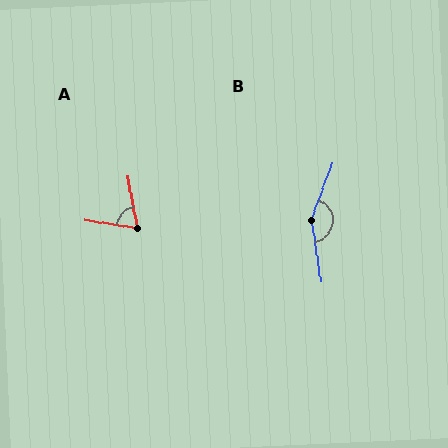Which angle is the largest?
B, at approximately 150 degrees.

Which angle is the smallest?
A, at approximately 70 degrees.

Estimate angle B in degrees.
Approximately 150 degrees.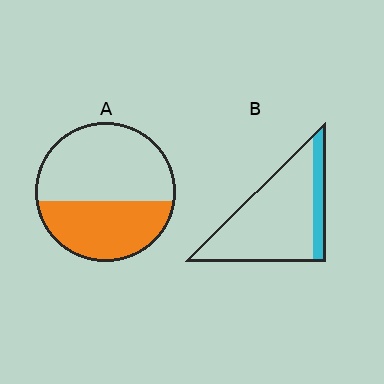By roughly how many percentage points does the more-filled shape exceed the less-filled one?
By roughly 25 percentage points (A over B).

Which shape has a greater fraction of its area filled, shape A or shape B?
Shape A.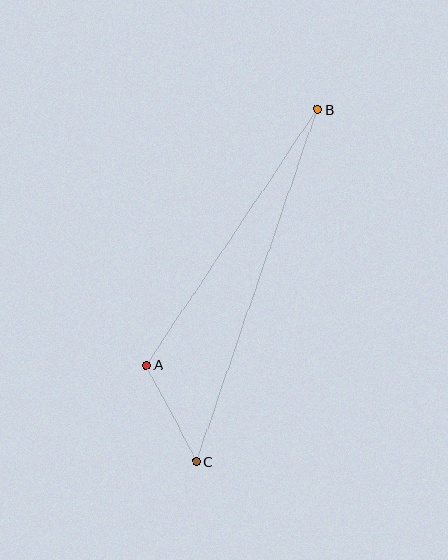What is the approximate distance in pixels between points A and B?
The distance between A and B is approximately 308 pixels.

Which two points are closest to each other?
Points A and C are closest to each other.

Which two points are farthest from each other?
Points B and C are farthest from each other.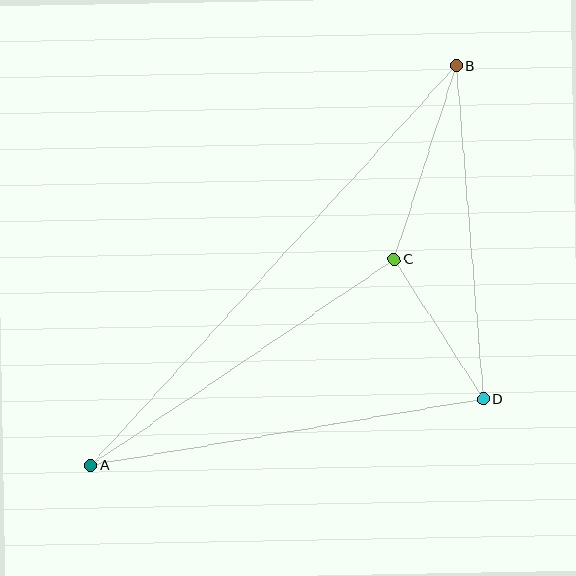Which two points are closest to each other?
Points C and D are closest to each other.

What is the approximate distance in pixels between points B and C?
The distance between B and C is approximately 203 pixels.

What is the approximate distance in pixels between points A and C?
The distance between A and C is approximately 366 pixels.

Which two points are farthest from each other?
Points A and B are farthest from each other.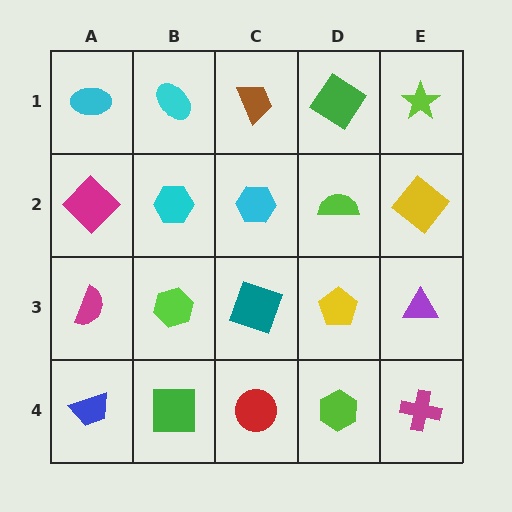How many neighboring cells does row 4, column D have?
3.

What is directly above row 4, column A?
A magenta semicircle.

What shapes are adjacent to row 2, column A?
A cyan ellipse (row 1, column A), a magenta semicircle (row 3, column A), a cyan hexagon (row 2, column B).